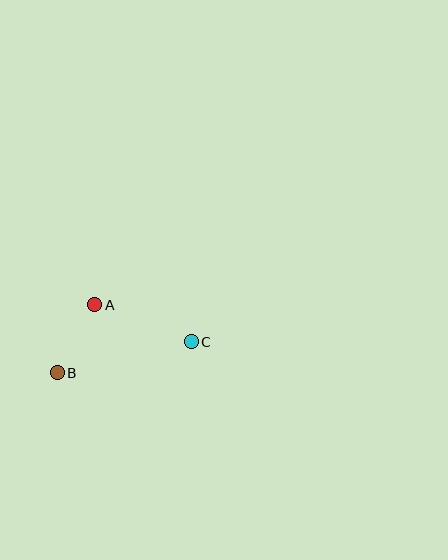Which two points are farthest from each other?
Points B and C are farthest from each other.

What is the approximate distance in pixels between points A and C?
The distance between A and C is approximately 103 pixels.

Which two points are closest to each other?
Points A and B are closest to each other.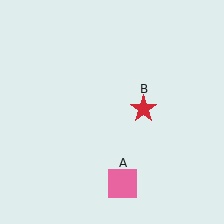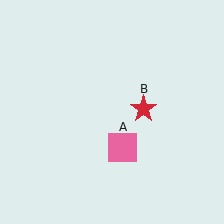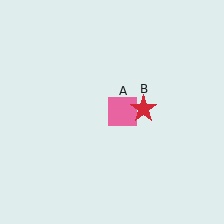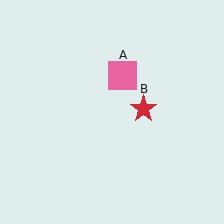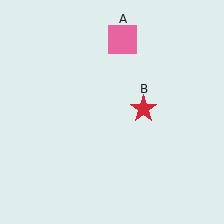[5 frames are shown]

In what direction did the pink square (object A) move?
The pink square (object A) moved up.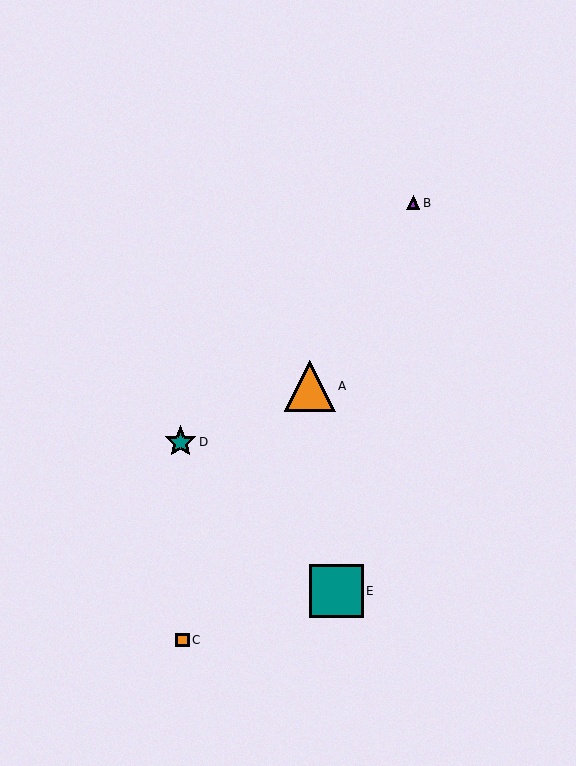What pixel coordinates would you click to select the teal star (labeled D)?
Click at (180, 442) to select the teal star D.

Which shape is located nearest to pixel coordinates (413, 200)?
The purple triangle (labeled B) at (413, 203) is nearest to that location.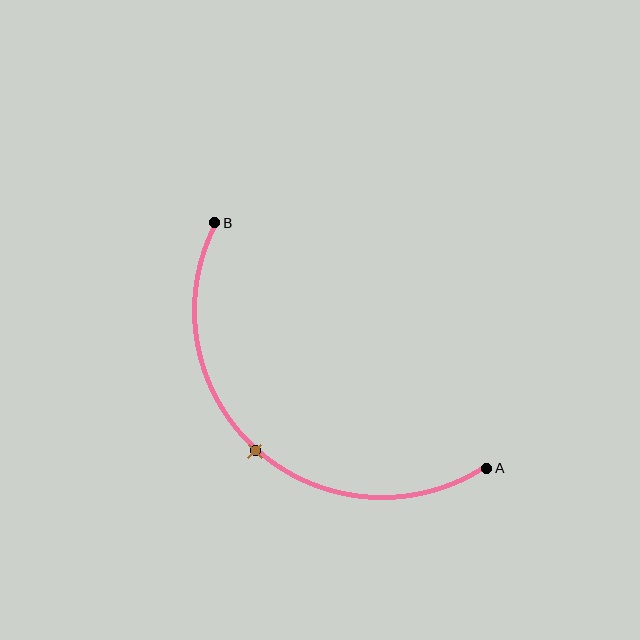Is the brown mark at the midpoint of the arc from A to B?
Yes. The brown mark lies on the arc at equal arc-length from both A and B — it is the arc midpoint.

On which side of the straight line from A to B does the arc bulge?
The arc bulges below and to the left of the straight line connecting A and B.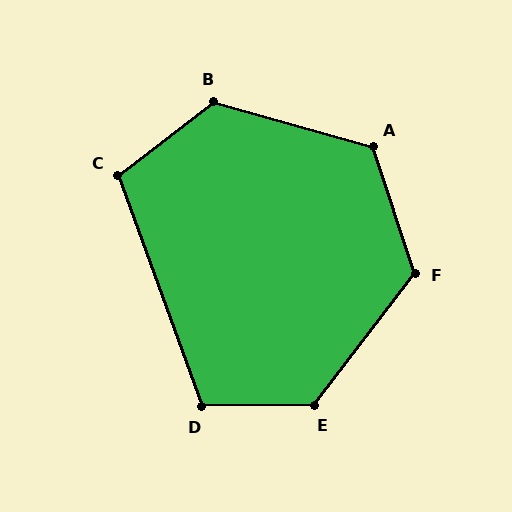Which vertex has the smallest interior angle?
C, at approximately 108 degrees.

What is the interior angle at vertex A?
Approximately 124 degrees (obtuse).